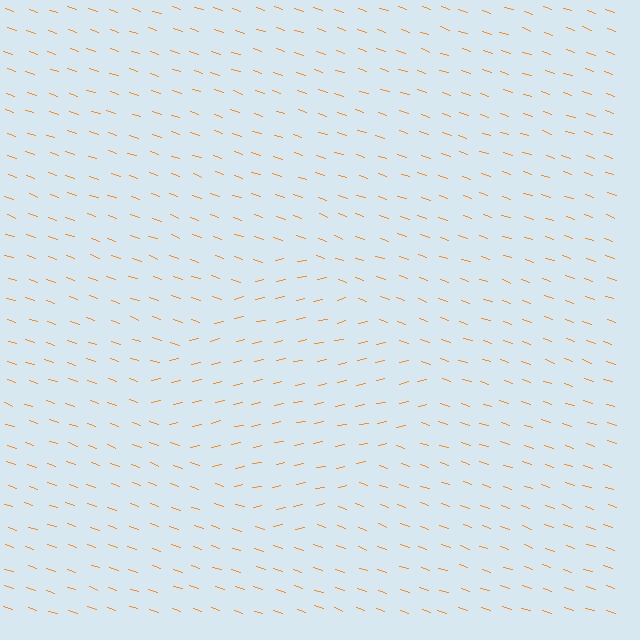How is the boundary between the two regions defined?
The boundary is defined purely by a change in line orientation (approximately 31 degrees difference). All lines are the same color and thickness.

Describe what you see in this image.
The image is filled with small orange line segments. A diamond region in the image has lines oriented differently from the surrounding lines, creating a visible texture boundary.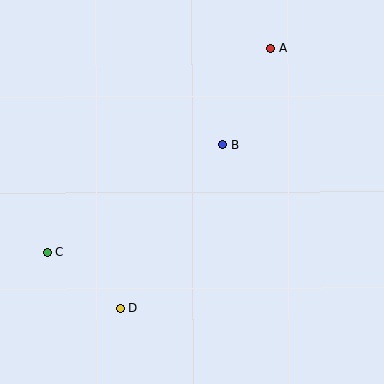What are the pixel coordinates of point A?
Point A is at (271, 48).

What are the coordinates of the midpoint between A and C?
The midpoint between A and C is at (159, 150).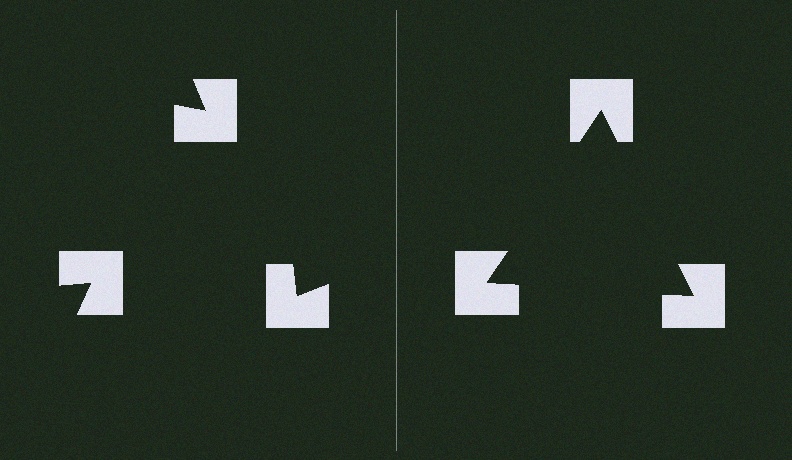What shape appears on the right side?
An illusory triangle.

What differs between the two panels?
The notched squares are positioned identically on both sides; only the wedge orientations differ. On the right they align to a triangle; on the left they are misaligned.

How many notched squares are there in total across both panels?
6 — 3 on each side.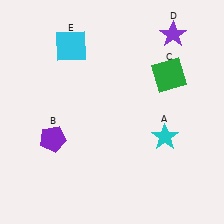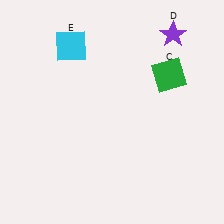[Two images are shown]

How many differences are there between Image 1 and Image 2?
There are 2 differences between the two images.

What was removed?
The cyan star (A), the purple pentagon (B) were removed in Image 2.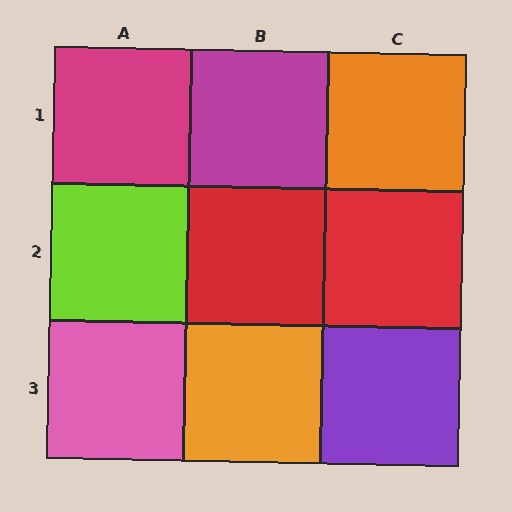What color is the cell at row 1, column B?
Magenta.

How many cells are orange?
2 cells are orange.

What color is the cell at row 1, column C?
Orange.